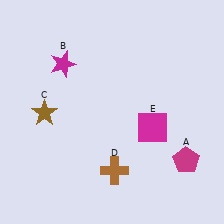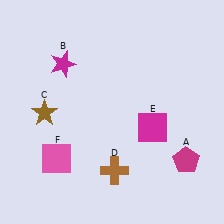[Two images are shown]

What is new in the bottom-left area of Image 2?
A pink square (F) was added in the bottom-left area of Image 2.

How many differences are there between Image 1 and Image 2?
There is 1 difference between the two images.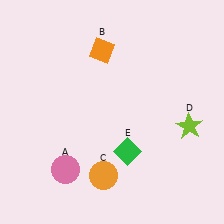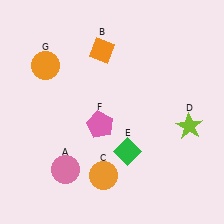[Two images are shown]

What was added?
A pink pentagon (F), an orange circle (G) were added in Image 2.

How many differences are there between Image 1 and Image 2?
There are 2 differences between the two images.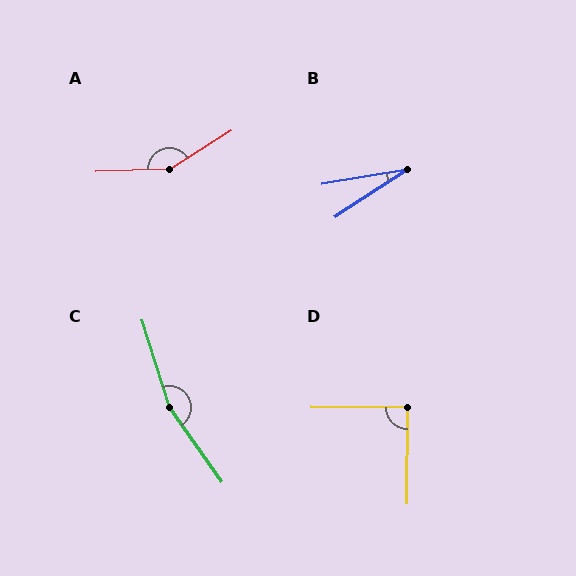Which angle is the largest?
C, at approximately 162 degrees.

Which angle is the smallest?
B, at approximately 23 degrees.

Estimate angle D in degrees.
Approximately 90 degrees.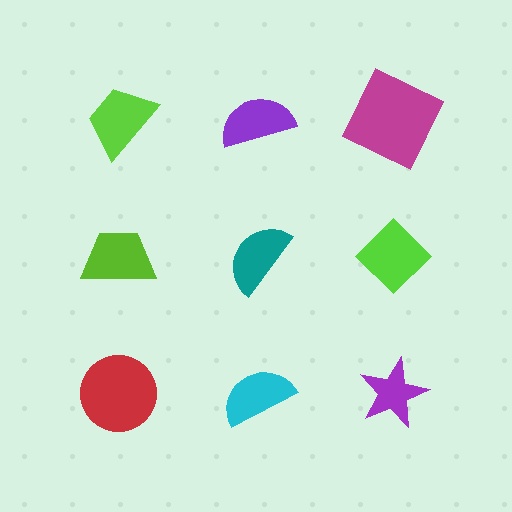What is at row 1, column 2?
A purple semicircle.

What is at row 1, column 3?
A magenta square.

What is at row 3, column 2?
A cyan semicircle.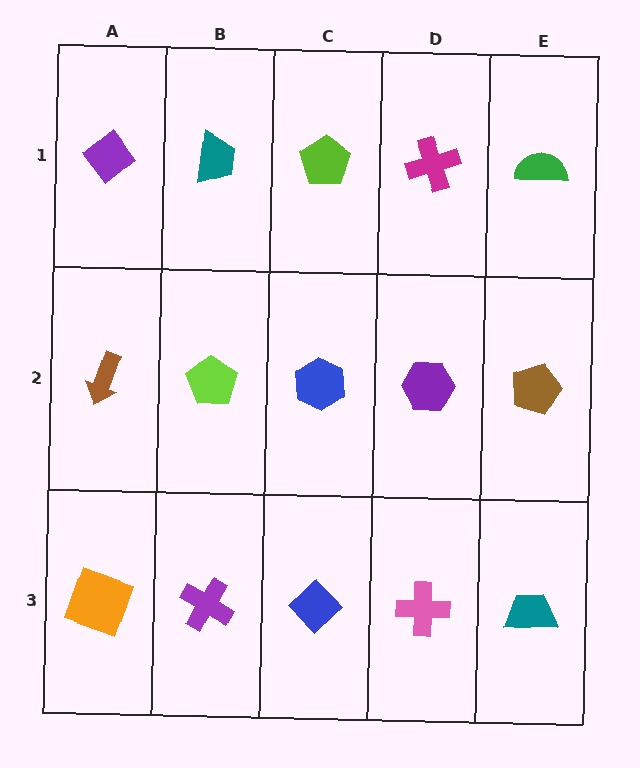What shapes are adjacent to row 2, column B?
A teal trapezoid (row 1, column B), a purple cross (row 3, column B), a brown arrow (row 2, column A), a blue hexagon (row 2, column C).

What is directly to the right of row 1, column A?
A teal trapezoid.